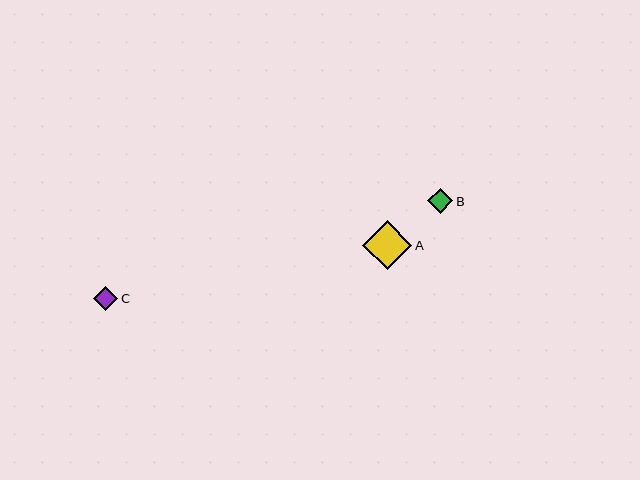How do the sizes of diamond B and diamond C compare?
Diamond B and diamond C are approximately the same size.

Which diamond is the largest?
Diamond A is the largest with a size of approximately 50 pixels.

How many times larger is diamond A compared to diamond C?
Diamond A is approximately 2.0 times the size of diamond C.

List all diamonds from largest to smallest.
From largest to smallest: A, B, C.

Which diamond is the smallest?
Diamond C is the smallest with a size of approximately 25 pixels.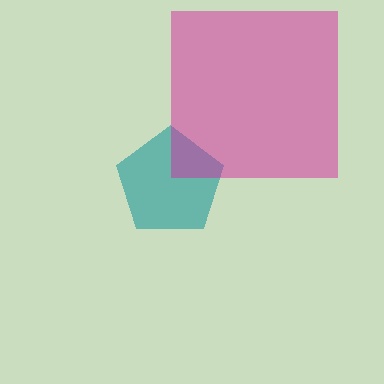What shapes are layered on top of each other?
The layered shapes are: a teal pentagon, a magenta square.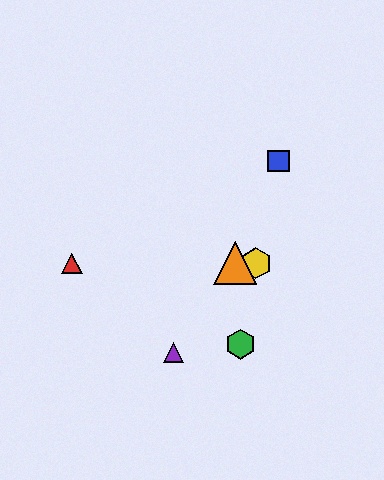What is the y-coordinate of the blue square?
The blue square is at y≈161.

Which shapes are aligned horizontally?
The red triangle, the yellow hexagon, the orange triangle are aligned horizontally.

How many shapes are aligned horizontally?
3 shapes (the red triangle, the yellow hexagon, the orange triangle) are aligned horizontally.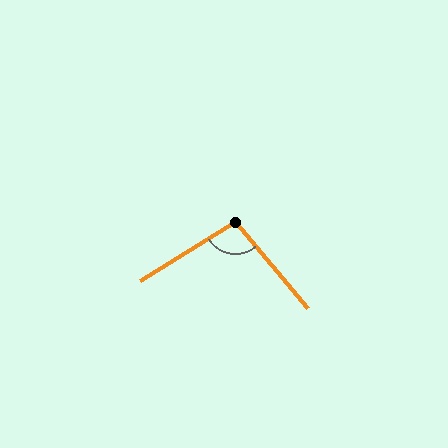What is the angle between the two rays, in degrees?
Approximately 98 degrees.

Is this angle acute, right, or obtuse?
It is obtuse.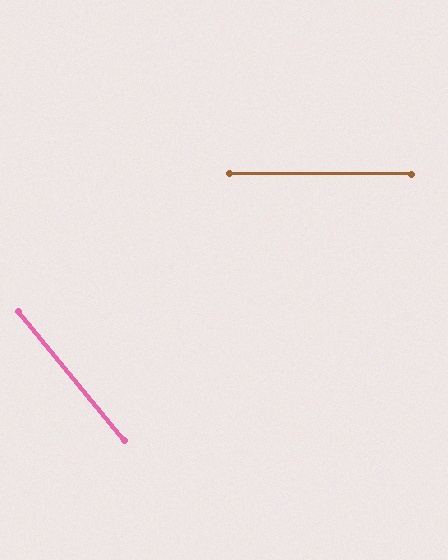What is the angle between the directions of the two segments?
Approximately 50 degrees.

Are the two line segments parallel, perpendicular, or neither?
Neither parallel nor perpendicular — they differ by about 50°.